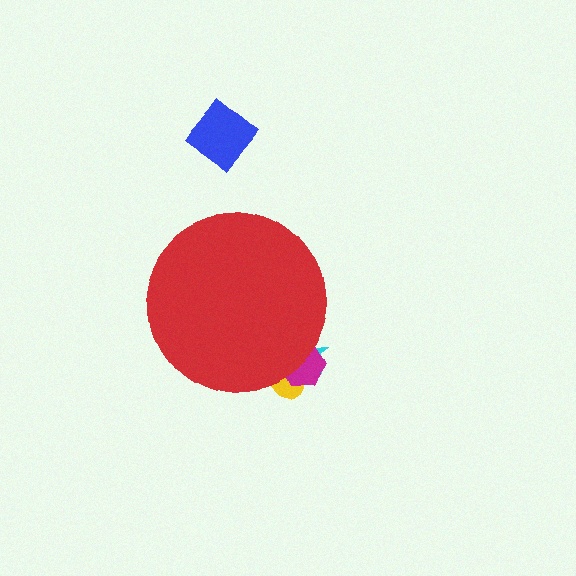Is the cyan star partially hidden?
Yes, the cyan star is partially hidden behind the red circle.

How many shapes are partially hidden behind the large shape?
3 shapes are partially hidden.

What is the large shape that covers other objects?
A red circle.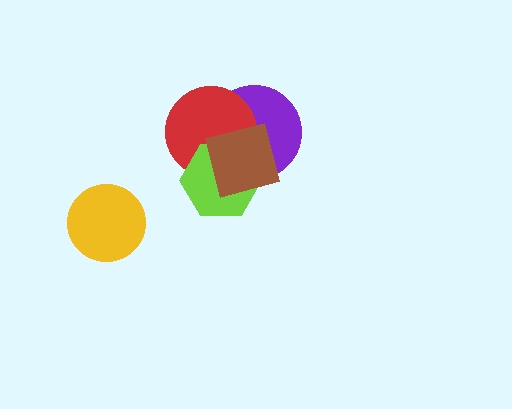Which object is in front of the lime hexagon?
The brown square is in front of the lime hexagon.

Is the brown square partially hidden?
No, no other shape covers it.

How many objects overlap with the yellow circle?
0 objects overlap with the yellow circle.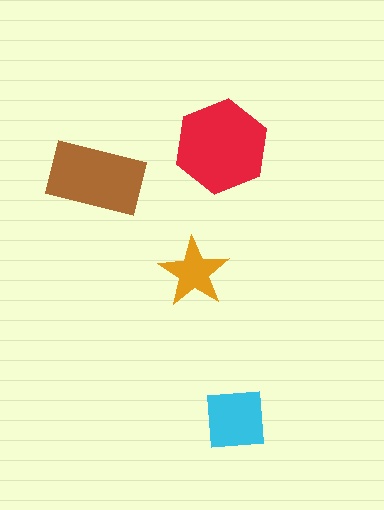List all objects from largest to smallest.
The red hexagon, the brown rectangle, the cyan square, the orange star.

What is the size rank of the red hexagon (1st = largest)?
1st.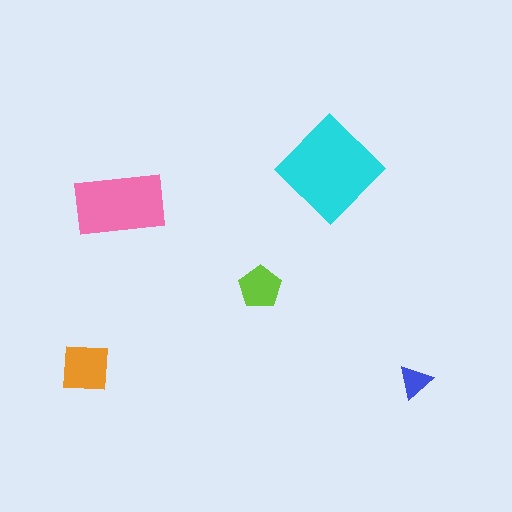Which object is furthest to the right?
The blue triangle is rightmost.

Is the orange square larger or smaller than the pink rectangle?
Smaller.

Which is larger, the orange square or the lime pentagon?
The orange square.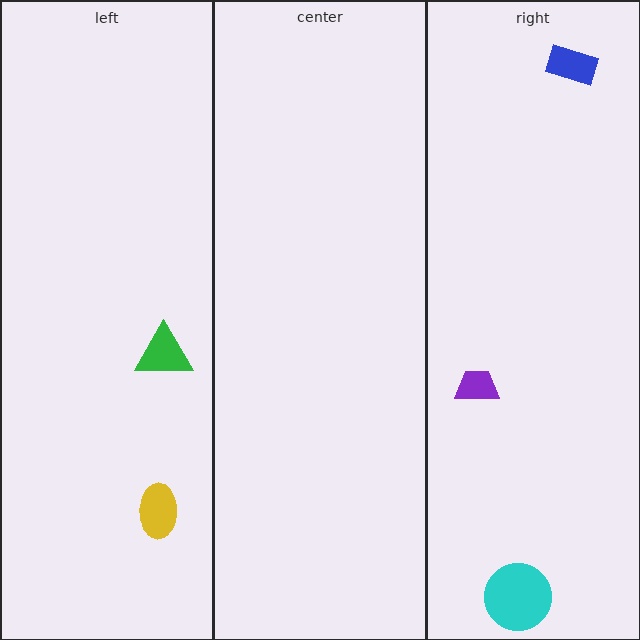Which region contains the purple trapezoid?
The right region.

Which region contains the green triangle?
The left region.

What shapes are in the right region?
The purple trapezoid, the blue rectangle, the cyan circle.